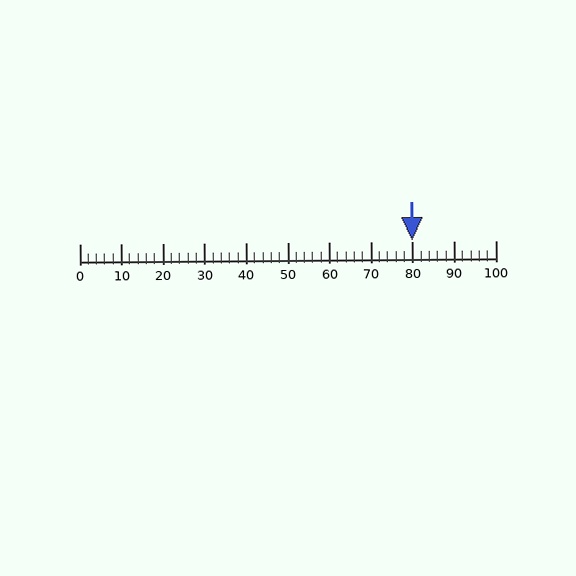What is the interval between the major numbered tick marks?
The major tick marks are spaced 10 units apart.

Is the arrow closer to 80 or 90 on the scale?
The arrow is closer to 80.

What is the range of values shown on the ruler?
The ruler shows values from 0 to 100.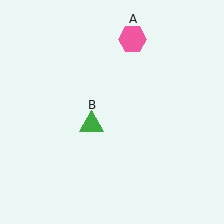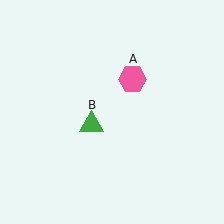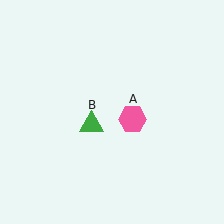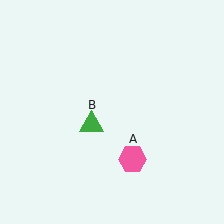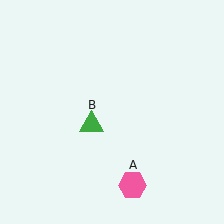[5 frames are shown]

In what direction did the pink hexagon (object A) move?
The pink hexagon (object A) moved down.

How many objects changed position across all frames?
1 object changed position: pink hexagon (object A).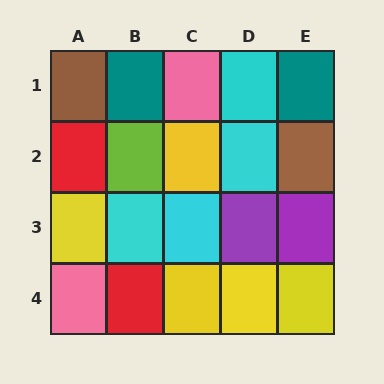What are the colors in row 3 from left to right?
Yellow, cyan, cyan, purple, purple.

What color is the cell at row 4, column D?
Yellow.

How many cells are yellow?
5 cells are yellow.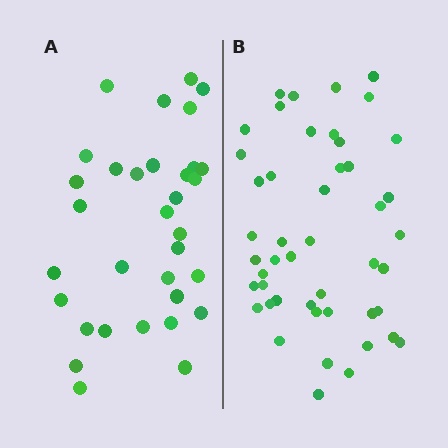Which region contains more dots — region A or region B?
Region B (the right region) has more dots.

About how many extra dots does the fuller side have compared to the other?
Region B has approximately 15 more dots than region A.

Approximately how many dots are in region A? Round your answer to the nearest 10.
About 30 dots. (The exact count is 33, which rounds to 30.)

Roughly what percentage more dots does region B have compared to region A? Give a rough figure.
About 40% more.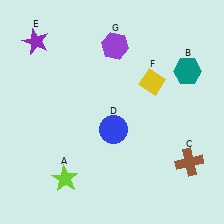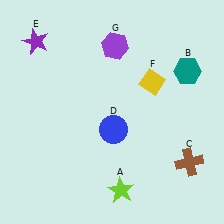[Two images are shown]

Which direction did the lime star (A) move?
The lime star (A) moved right.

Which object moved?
The lime star (A) moved right.